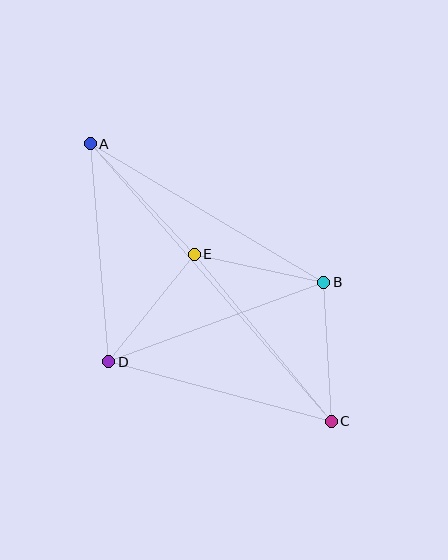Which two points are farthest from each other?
Points A and C are farthest from each other.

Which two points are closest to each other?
Points B and E are closest to each other.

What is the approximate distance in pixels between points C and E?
The distance between C and E is approximately 216 pixels.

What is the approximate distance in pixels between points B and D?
The distance between B and D is approximately 229 pixels.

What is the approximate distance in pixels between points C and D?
The distance between C and D is approximately 230 pixels.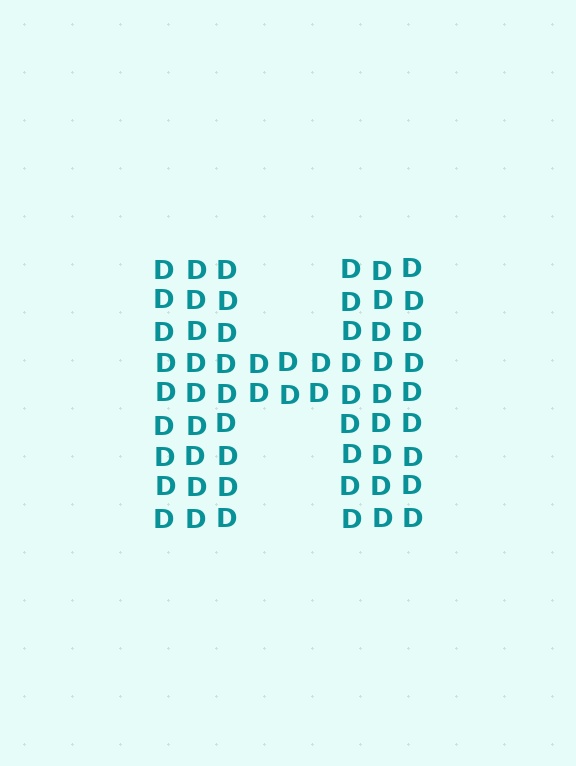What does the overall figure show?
The overall figure shows the letter H.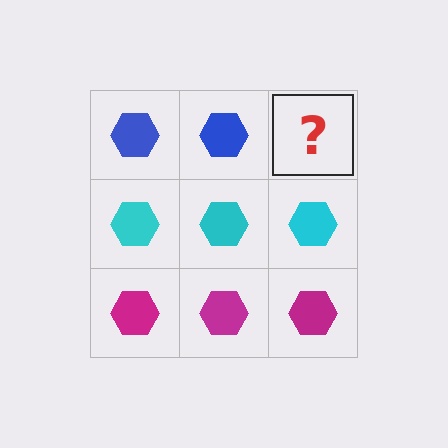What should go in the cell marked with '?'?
The missing cell should contain a blue hexagon.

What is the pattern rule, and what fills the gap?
The rule is that each row has a consistent color. The gap should be filled with a blue hexagon.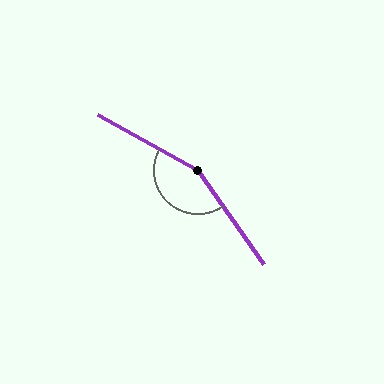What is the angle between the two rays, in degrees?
Approximately 154 degrees.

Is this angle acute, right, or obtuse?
It is obtuse.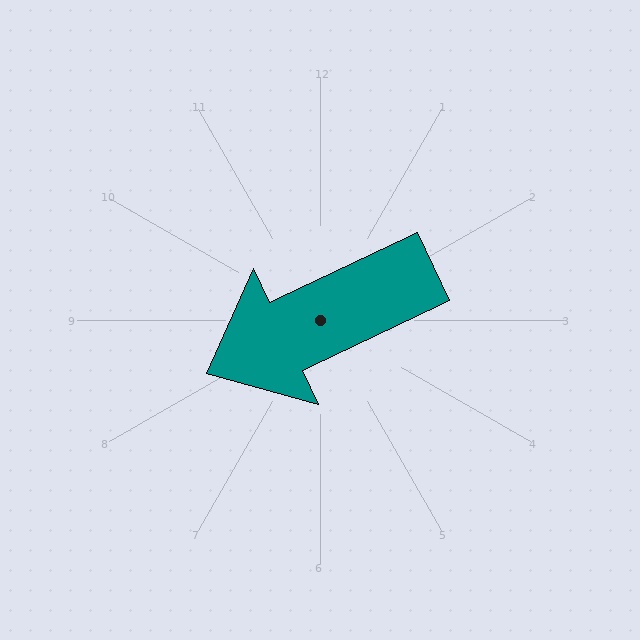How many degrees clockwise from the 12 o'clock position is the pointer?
Approximately 245 degrees.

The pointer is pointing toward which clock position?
Roughly 8 o'clock.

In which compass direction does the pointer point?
Southwest.